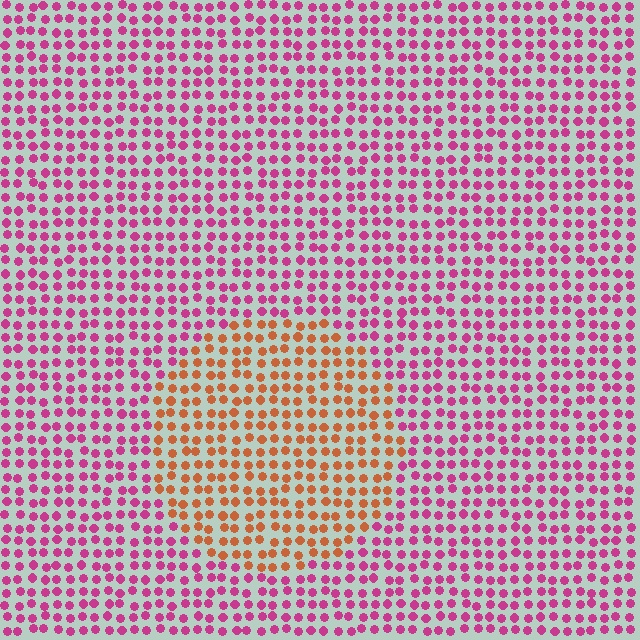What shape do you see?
I see a circle.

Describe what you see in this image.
The image is filled with small magenta elements in a uniform arrangement. A circle-shaped region is visible where the elements are tinted to a slightly different hue, forming a subtle color boundary.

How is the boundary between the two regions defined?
The boundary is defined purely by a slight shift in hue (about 54 degrees). Spacing, size, and orientation are identical on both sides.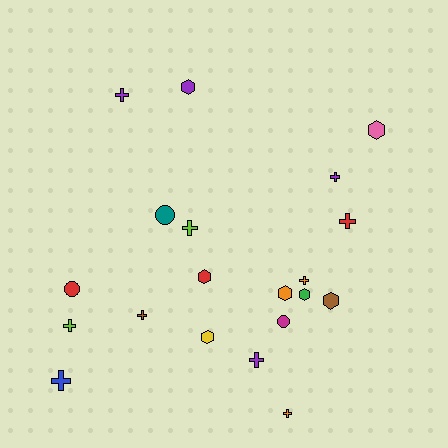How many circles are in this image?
There are 3 circles.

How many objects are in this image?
There are 20 objects.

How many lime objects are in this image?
There are 2 lime objects.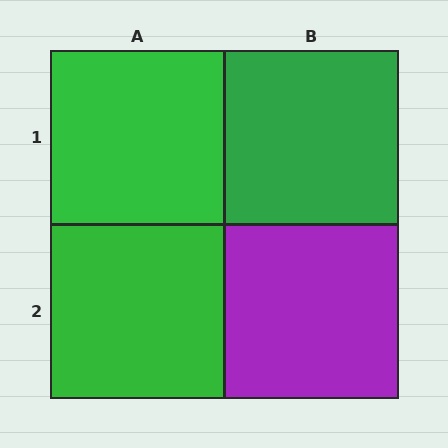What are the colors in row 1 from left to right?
Green, green.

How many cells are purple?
1 cell is purple.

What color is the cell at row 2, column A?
Green.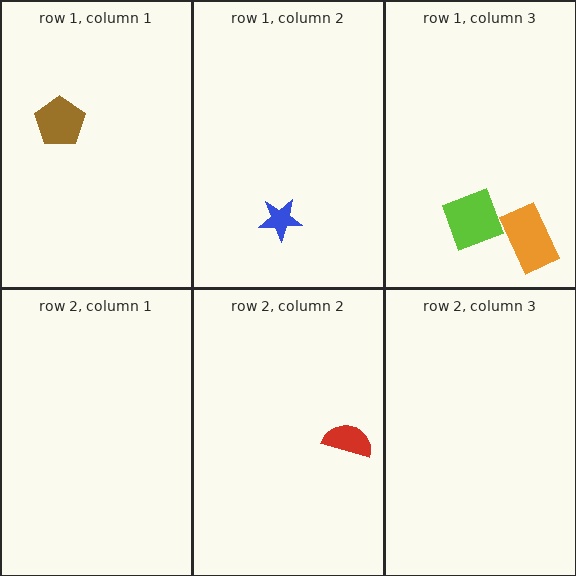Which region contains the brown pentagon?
The row 1, column 1 region.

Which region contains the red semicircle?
The row 2, column 2 region.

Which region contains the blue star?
The row 1, column 2 region.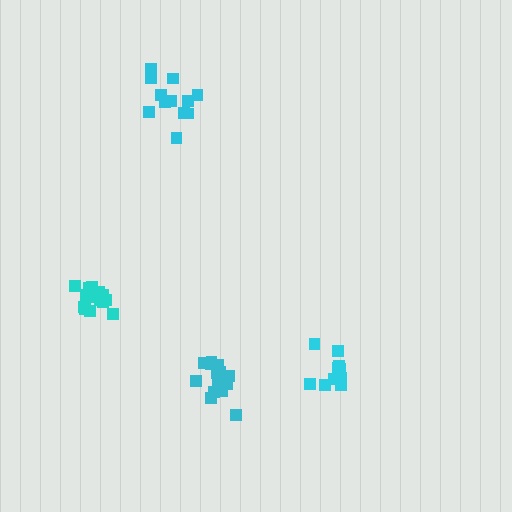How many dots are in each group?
Group 1: 15 dots, Group 2: 15 dots, Group 3: 10 dots, Group 4: 12 dots (52 total).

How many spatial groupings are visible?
There are 4 spatial groupings.